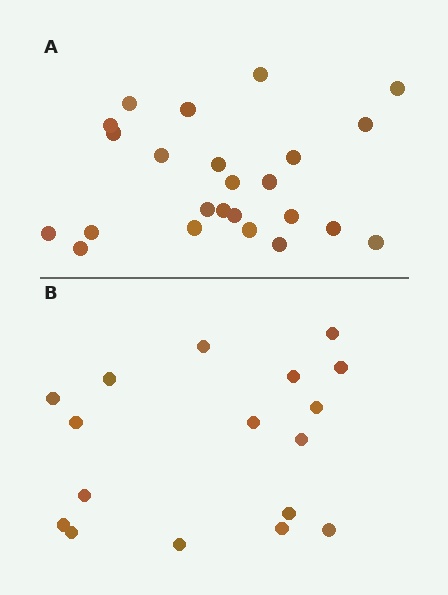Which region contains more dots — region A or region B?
Region A (the top region) has more dots.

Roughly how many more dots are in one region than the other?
Region A has roughly 8 or so more dots than region B.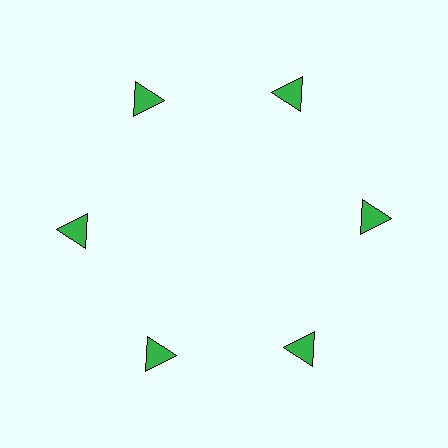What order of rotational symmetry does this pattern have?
This pattern has 6-fold rotational symmetry.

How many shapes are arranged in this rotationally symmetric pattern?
There are 6 shapes, arranged in 6 groups of 1.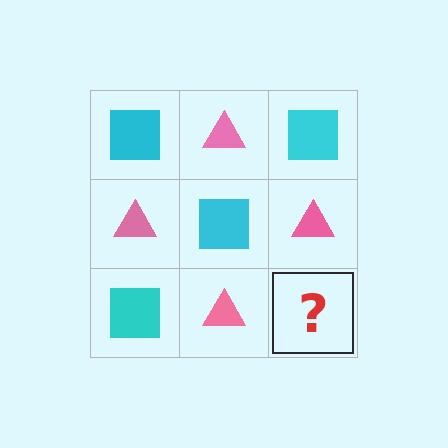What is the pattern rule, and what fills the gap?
The rule is that it alternates cyan square and pink triangle in a checkerboard pattern. The gap should be filled with a cyan square.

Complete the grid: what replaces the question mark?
The question mark should be replaced with a cyan square.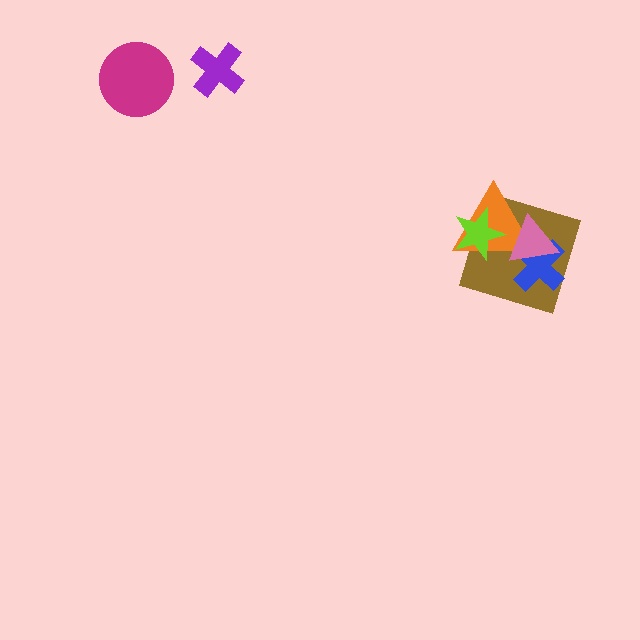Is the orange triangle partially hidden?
Yes, it is partially covered by another shape.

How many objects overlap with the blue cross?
3 objects overlap with the blue cross.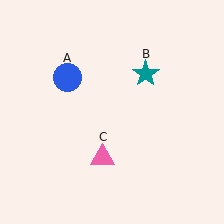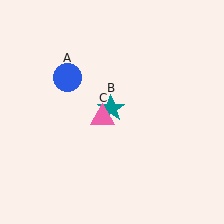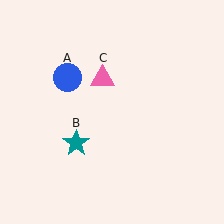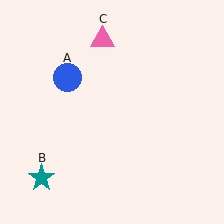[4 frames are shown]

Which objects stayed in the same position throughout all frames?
Blue circle (object A) remained stationary.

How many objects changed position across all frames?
2 objects changed position: teal star (object B), pink triangle (object C).